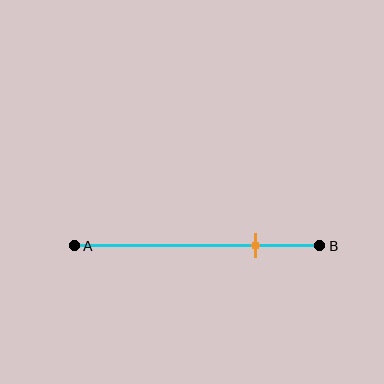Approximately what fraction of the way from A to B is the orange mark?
The orange mark is approximately 75% of the way from A to B.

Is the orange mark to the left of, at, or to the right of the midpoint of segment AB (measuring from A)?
The orange mark is to the right of the midpoint of segment AB.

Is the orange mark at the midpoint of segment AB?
No, the mark is at about 75% from A, not at the 50% midpoint.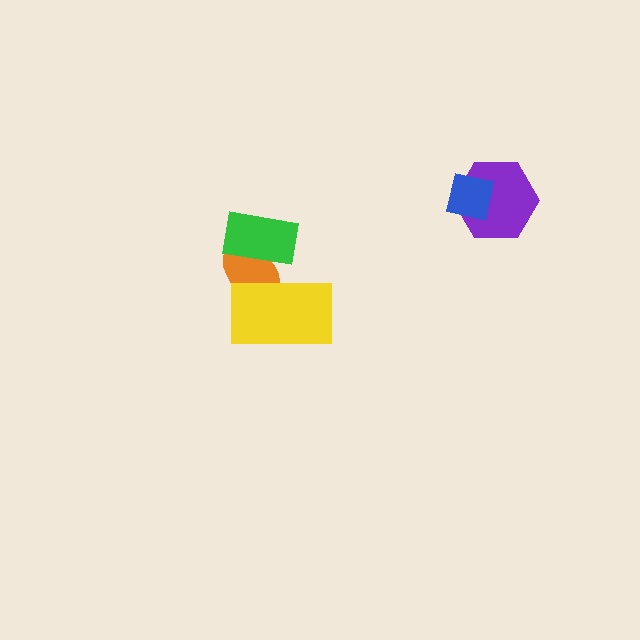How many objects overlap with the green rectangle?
1 object overlaps with the green rectangle.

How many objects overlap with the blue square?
1 object overlaps with the blue square.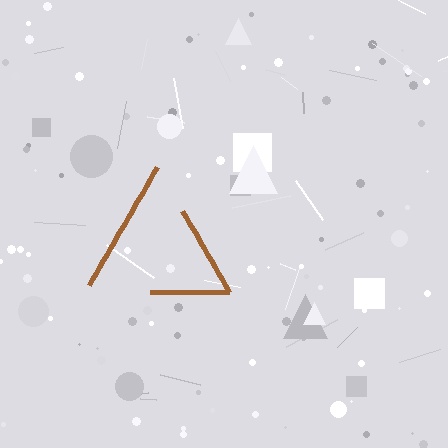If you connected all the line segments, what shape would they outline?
They would outline a triangle.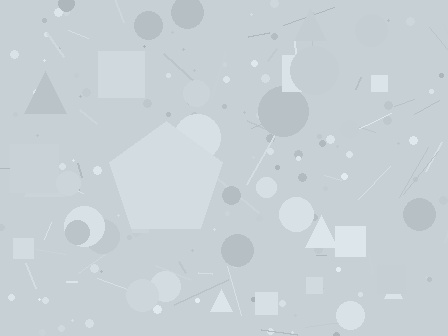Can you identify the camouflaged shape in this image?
The camouflaged shape is a pentagon.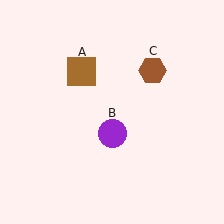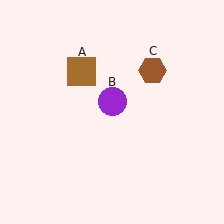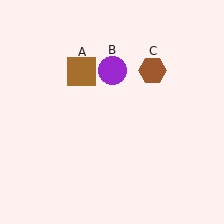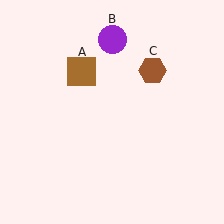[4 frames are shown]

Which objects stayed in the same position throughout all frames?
Brown square (object A) and brown hexagon (object C) remained stationary.